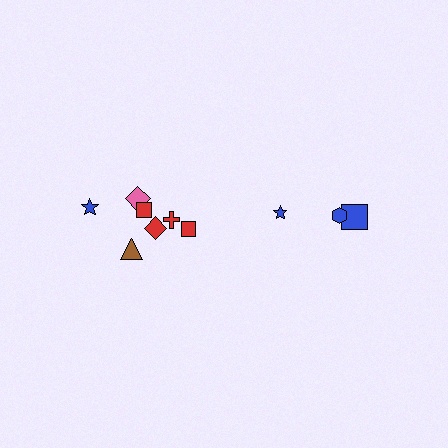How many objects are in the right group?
There are 3 objects.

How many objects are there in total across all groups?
There are 10 objects.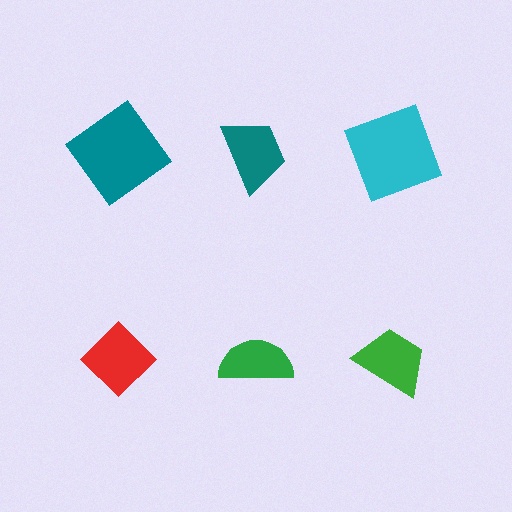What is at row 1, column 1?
A teal diamond.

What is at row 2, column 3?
A green trapezoid.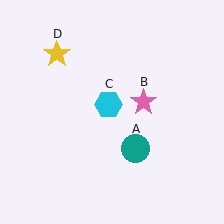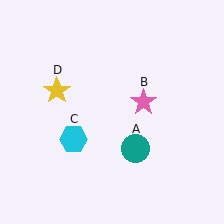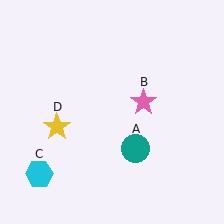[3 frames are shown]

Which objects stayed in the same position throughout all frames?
Teal circle (object A) and pink star (object B) remained stationary.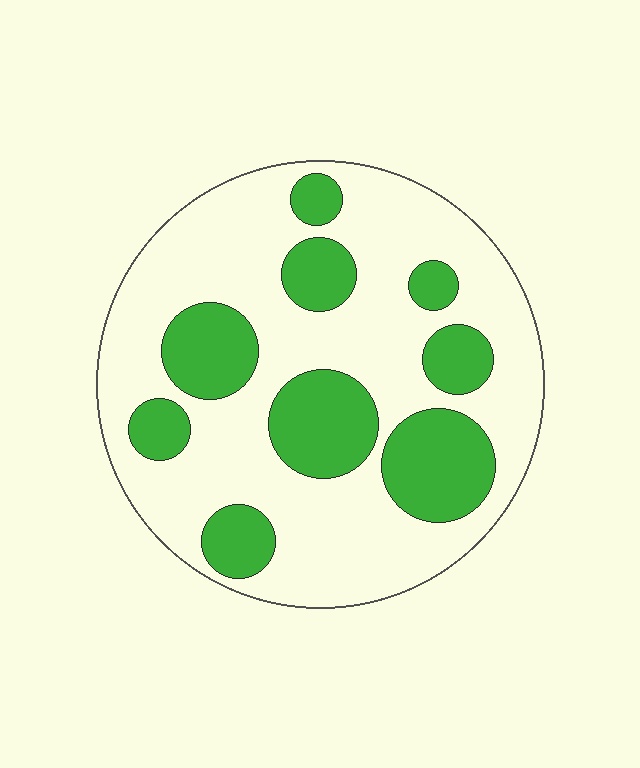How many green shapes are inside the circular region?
9.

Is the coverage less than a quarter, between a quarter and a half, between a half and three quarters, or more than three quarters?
Between a quarter and a half.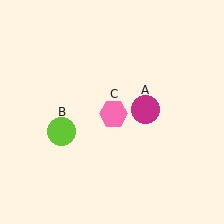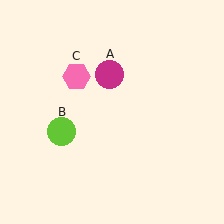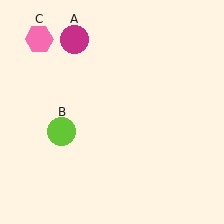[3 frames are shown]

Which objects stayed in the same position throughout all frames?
Lime circle (object B) remained stationary.